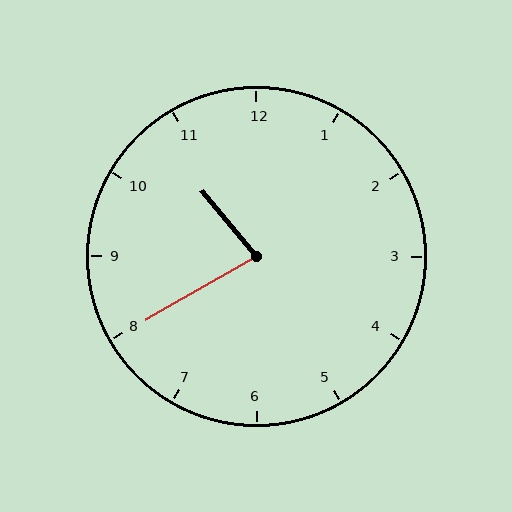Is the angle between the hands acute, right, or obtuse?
It is acute.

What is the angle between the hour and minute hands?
Approximately 80 degrees.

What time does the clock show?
10:40.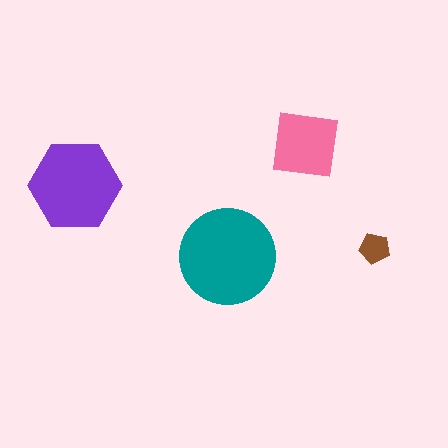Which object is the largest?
The teal circle.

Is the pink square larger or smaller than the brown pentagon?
Larger.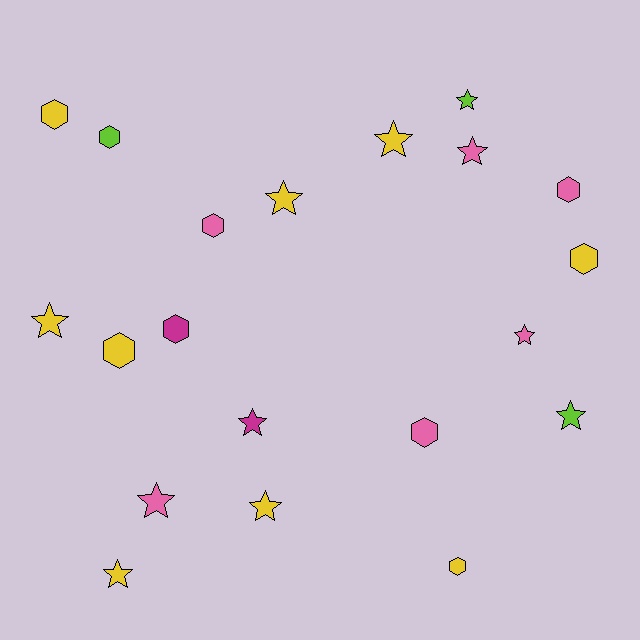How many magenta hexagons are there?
There is 1 magenta hexagon.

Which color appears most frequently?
Yellow, with 9 objects.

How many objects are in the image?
There are 20 objects.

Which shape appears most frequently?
Star, with 11 objects.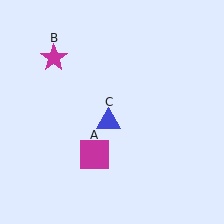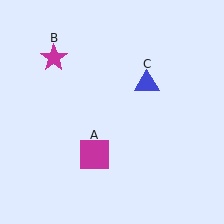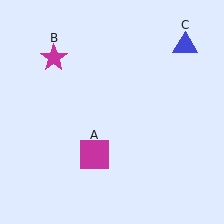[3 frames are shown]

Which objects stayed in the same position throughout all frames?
Magenta square (object A) and magenta star (object B) remained stationary.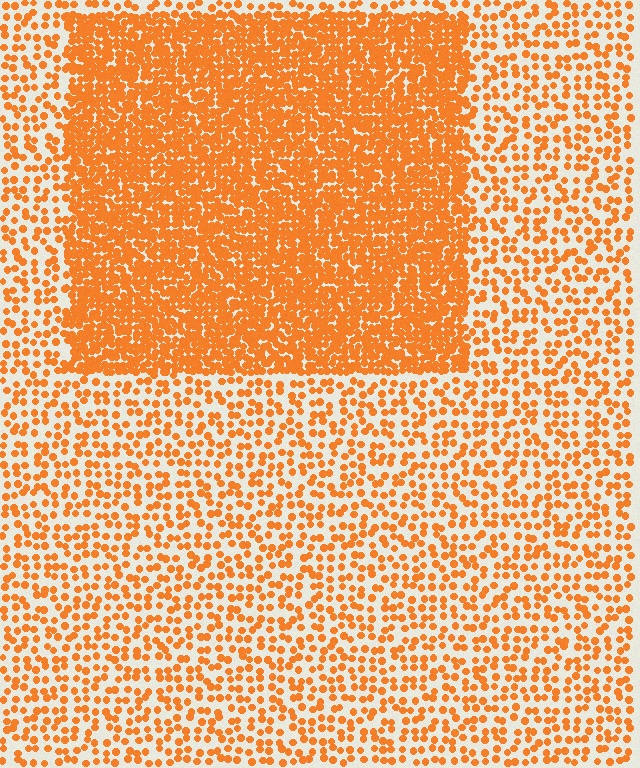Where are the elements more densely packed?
The elements are more densely packed inside the rectangle boundary.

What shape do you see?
I see a rectangle.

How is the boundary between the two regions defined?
The boundary is defined by a change in element density (approximately 2.6x ratio). All elements are the same color, size, and shape.